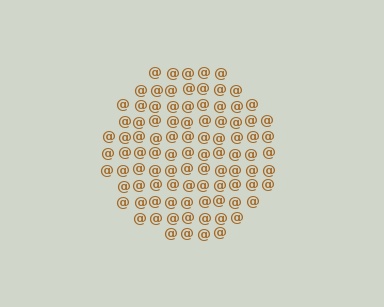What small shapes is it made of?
It is made of small at signs.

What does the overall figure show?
The overall figure shows a circle.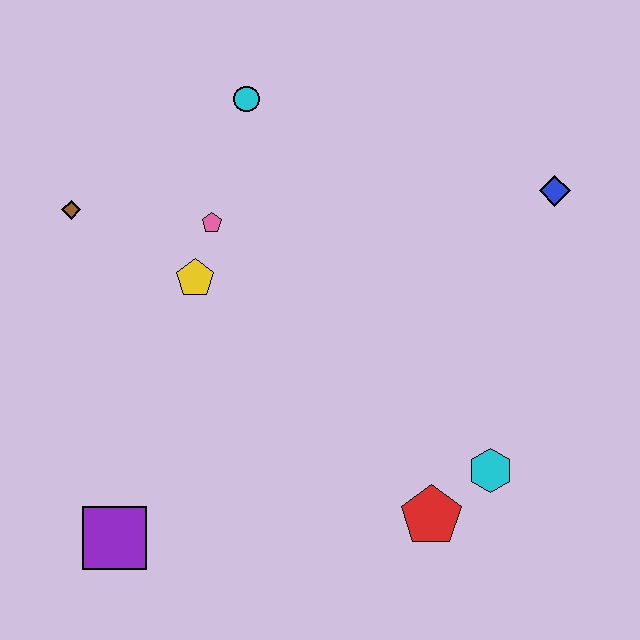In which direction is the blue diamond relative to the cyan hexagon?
The blue diamond is above the cyan hexagon.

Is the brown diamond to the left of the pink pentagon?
Yes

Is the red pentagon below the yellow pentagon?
Yes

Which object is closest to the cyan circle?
The pink pentagon is closest to the cyan circle.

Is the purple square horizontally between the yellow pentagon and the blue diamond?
No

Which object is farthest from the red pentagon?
The brown diamond is farthest from the red pentagon.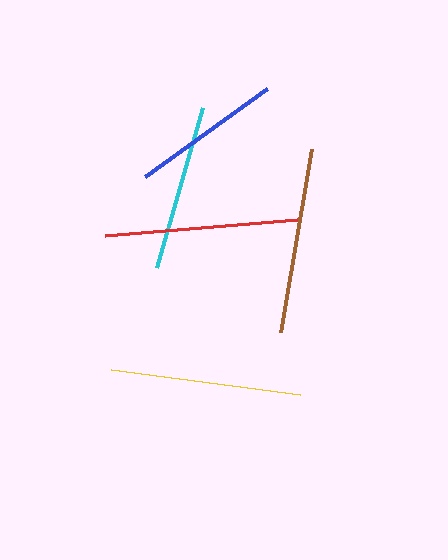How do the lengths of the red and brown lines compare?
The red and brown lines are approximately the same length.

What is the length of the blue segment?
The blue segment is approximately 150 pixels long.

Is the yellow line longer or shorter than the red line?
The red line is longer than the yellow line.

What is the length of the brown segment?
The brown segment is approximately 185 pixels long.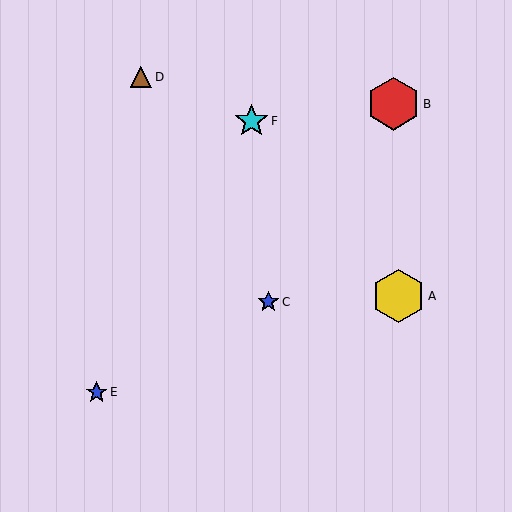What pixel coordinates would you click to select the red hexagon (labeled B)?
Click at (394, 104) to select the red hexagon B.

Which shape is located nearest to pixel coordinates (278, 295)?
The blue star (labeled C) at (268, 302) is nearest to that location.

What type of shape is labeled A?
Shape A is a yellow hexagon.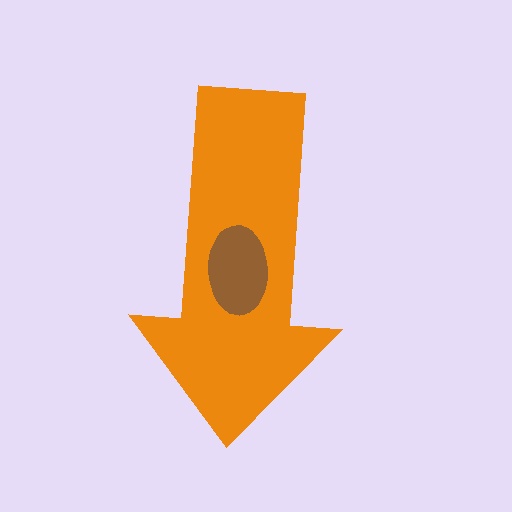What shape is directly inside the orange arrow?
The brown ellipse.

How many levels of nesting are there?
2.